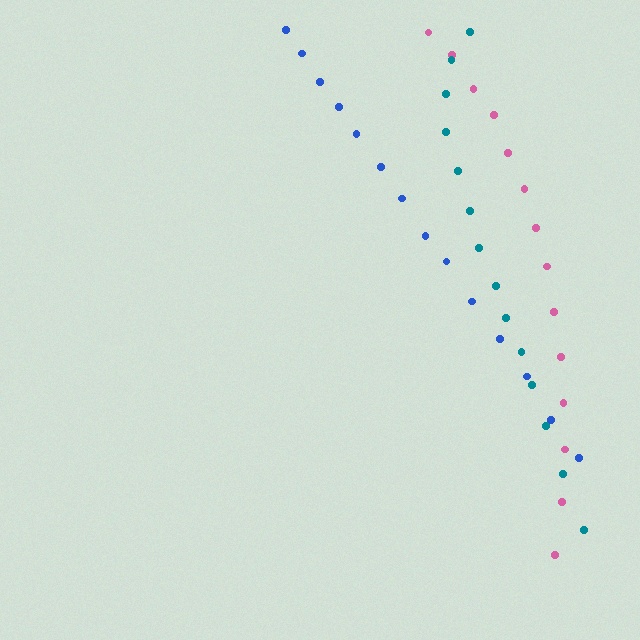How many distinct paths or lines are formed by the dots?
There are 3 distinct paths.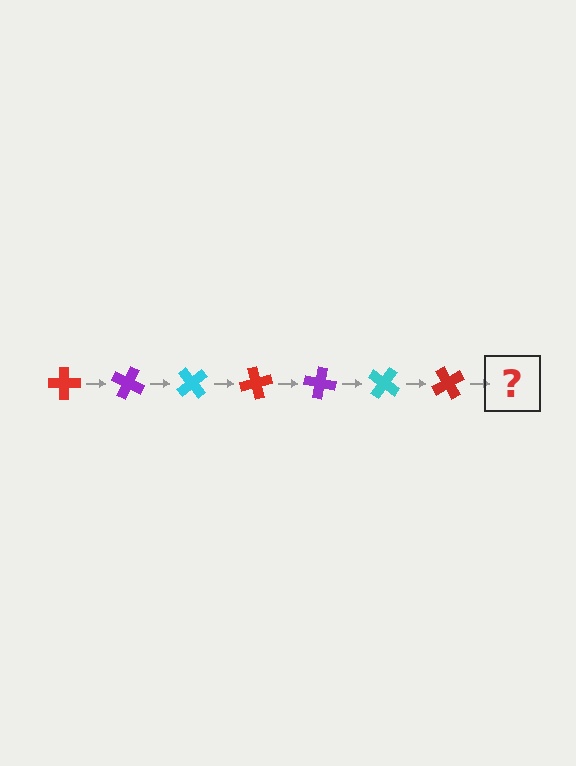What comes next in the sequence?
The next element should be a purple cross, rotated 175 degrees from the start.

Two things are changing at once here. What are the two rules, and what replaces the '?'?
The two rules are that it rotates 25 degrees each step and the color cycles through red, purple, and cyan. The '?' should be a purple cross, rotated 175 degrees from the start.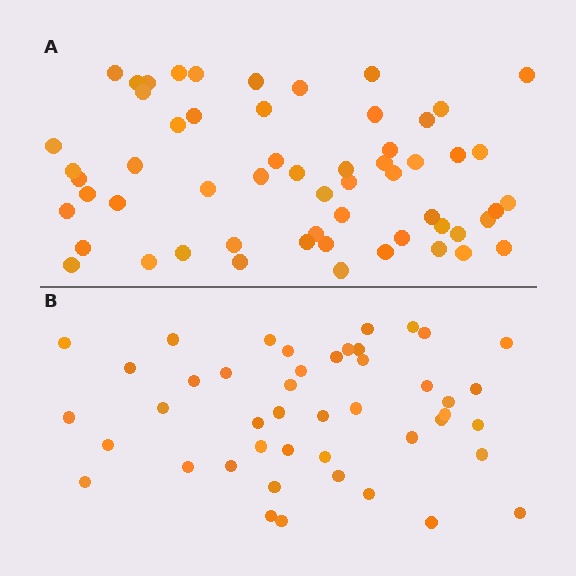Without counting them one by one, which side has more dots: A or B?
Region A (the top region) has more dots.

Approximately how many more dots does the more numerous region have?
Region A has approximately 15 more dots than region B.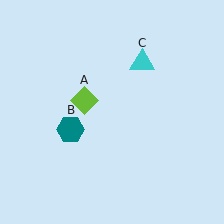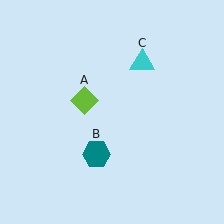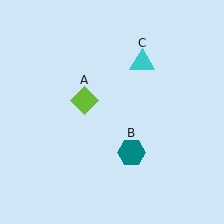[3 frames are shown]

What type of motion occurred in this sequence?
The teal hexagon (object B) rotated counterclockwise around the center of the scene.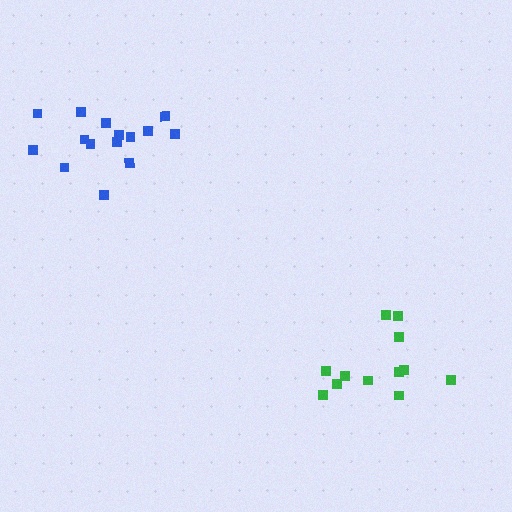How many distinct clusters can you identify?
There are 2 distinct clusters.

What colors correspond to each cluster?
The clusters are colored: blue, green.